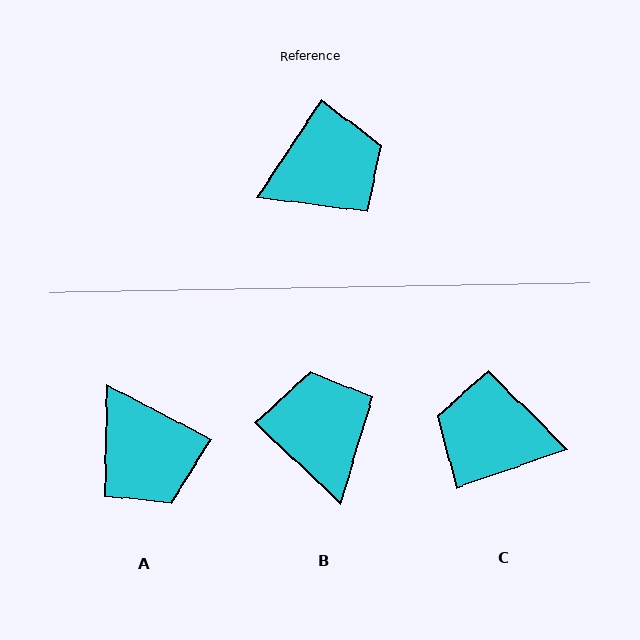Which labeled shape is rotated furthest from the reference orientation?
C, about 143 degrees away.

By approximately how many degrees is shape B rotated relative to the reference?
Approximately 80 degrees counter-clockwise.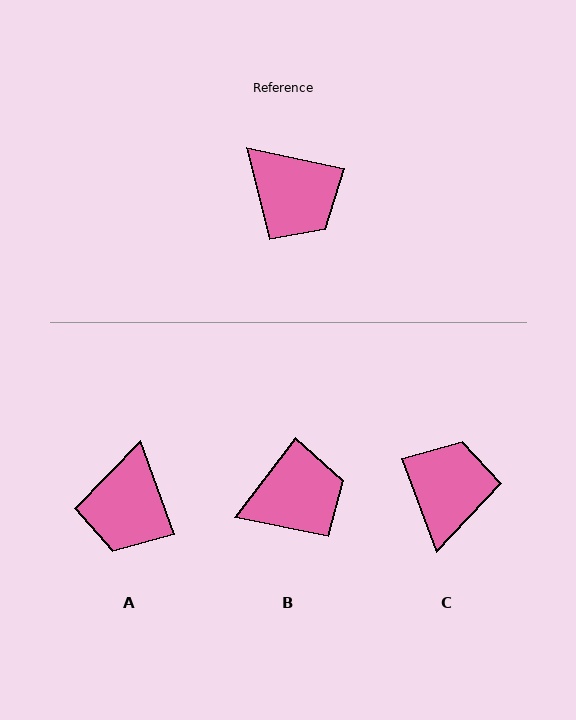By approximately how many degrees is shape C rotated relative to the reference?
Approximately 123 degrees counter-clockwise.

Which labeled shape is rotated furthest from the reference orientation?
C, about 123 degrees away.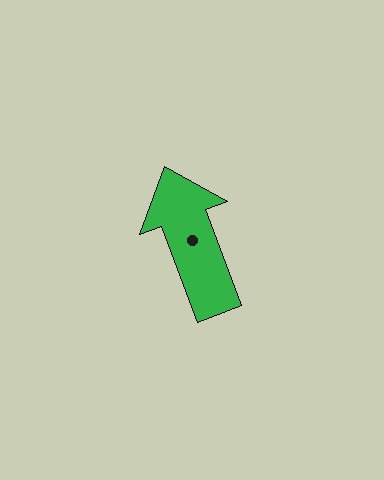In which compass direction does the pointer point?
North.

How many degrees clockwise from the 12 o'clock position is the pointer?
Approximately 339 degrees.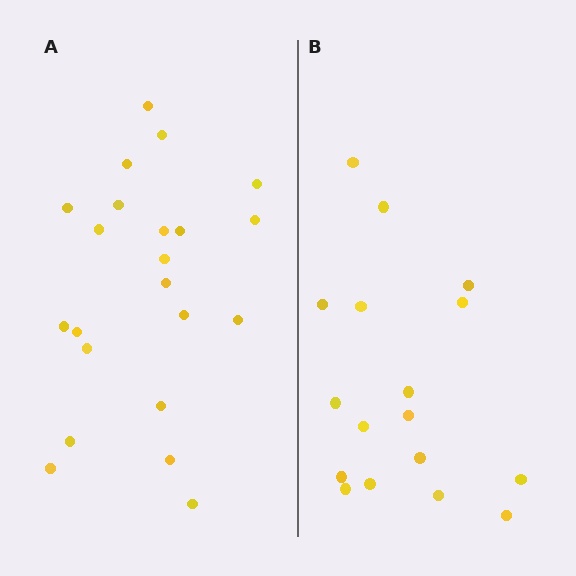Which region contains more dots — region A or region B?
Region A (the left region) has more dots.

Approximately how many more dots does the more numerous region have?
Region A has about 5 more dots than region B.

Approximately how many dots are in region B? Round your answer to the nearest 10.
About 20 dots. (The exact count is 17, which rounds to 20.)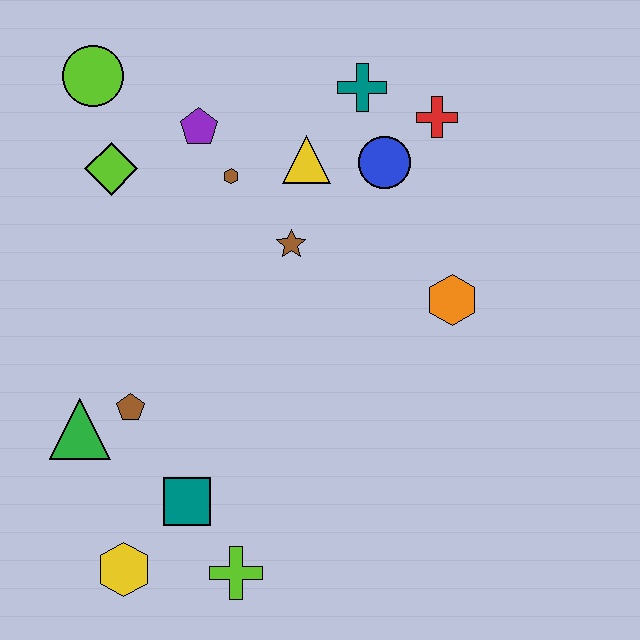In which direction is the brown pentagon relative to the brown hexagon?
The brown pentagon is below the brown hexagon.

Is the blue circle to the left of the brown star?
No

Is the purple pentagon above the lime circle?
No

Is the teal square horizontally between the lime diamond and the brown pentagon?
No